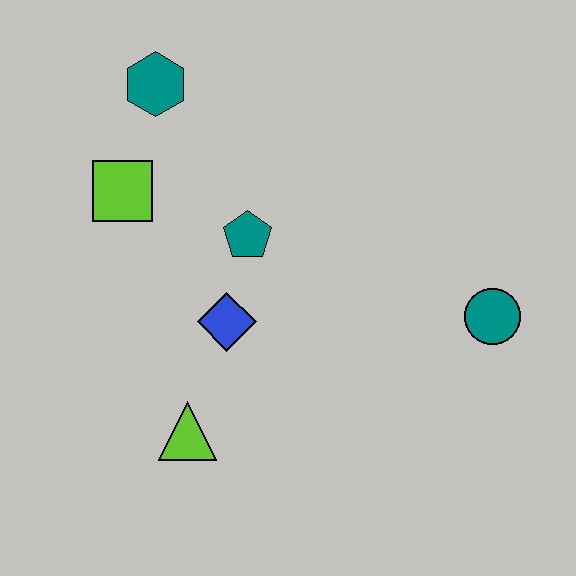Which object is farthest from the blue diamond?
The teal circle is farthest from the blue diamond.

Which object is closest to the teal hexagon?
The lime square is closest to the teal hexagon.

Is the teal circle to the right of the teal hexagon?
Yes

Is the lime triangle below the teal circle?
Yes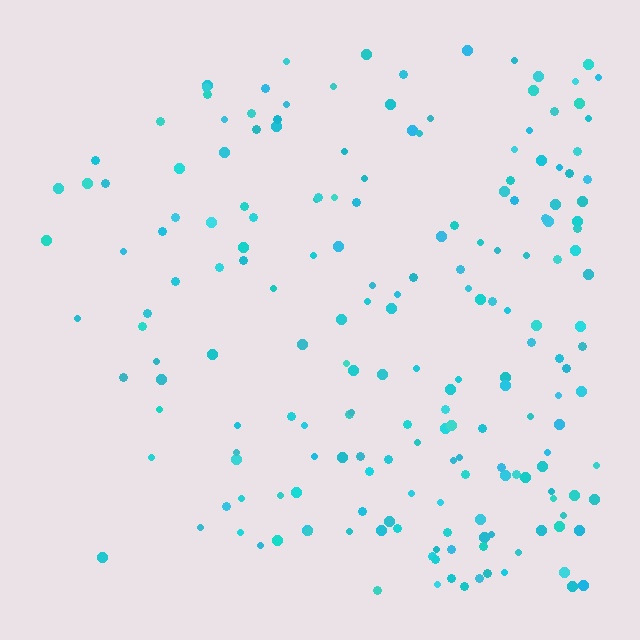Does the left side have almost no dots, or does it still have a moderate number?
Still a moderate number, just noticeably fewer than the right.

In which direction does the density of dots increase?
From left to right, with the right side densest.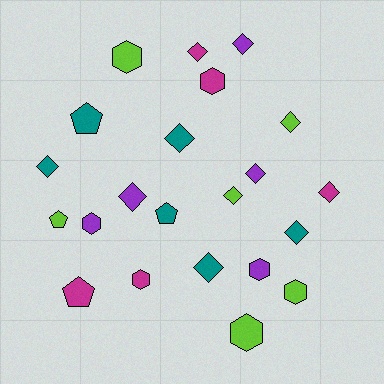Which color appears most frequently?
Lime, with 6 objects.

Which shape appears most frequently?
Diamond, with 11 objects.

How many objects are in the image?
There are 22 objects.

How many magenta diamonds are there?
There are 2 magenta diamonds.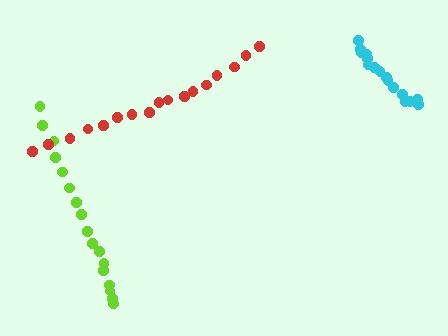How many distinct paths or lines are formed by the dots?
There are 3 distinct paths.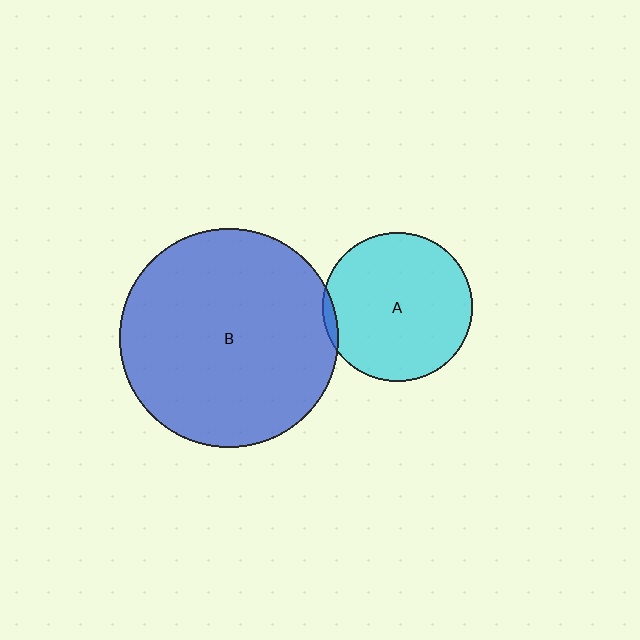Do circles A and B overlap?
Yes.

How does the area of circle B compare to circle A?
Approximately 2.2 times.